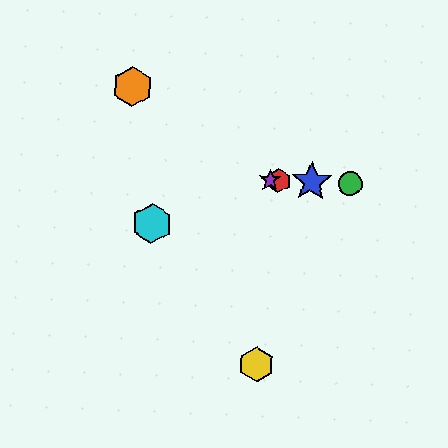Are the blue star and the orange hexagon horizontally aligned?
No, the blue star is at y≈182 and the orange hexagon is at y≈86.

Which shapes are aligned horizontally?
The red hexagon, the blue star, the green circle, the purple star are aligned horizontally.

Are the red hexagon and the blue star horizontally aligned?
Yes, both are at y≈180.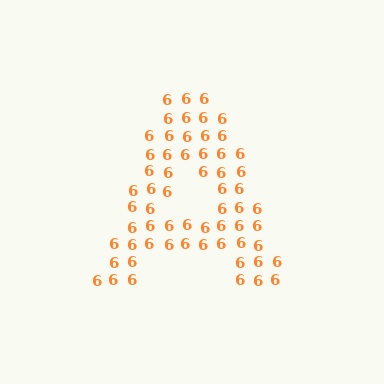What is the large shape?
The large shape is the letter A.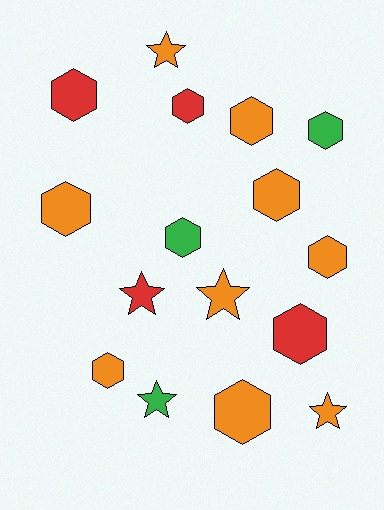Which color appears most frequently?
Orange, with 9 objects.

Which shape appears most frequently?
Hexagon, with 11 objects.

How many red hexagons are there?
There are 3 red hexagons.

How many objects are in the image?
There are 16 objects.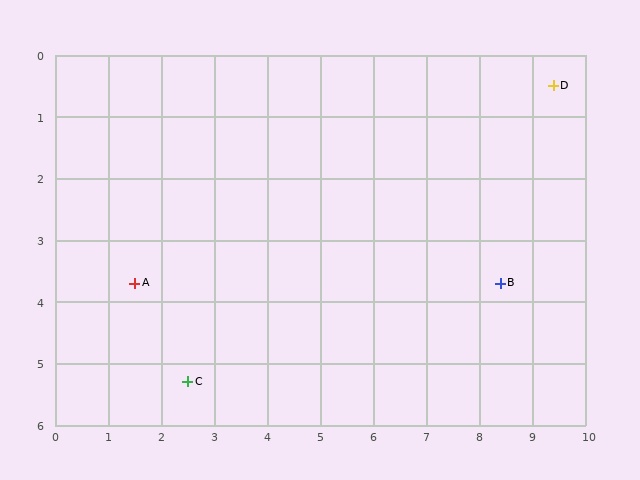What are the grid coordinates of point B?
Point B is at approximately (8.4, 3.7).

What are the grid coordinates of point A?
Point A is at approximately (1.5, 3.7).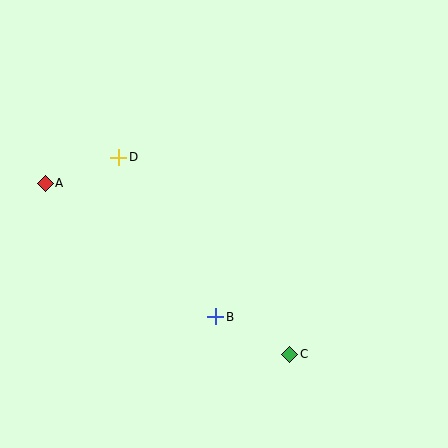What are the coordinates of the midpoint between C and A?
The midpoint between C and A is at (167, 269).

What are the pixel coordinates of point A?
Point A is at (45, 183).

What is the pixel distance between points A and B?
The distance between A and B is 216 pixels.